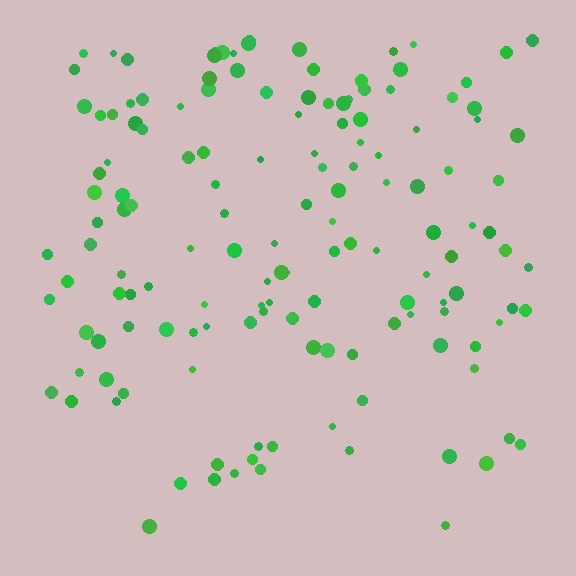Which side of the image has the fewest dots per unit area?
The bottom.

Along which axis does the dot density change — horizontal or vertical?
Vertical.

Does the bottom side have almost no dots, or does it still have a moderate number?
Still a moderate number, just noticeably fewer than the top.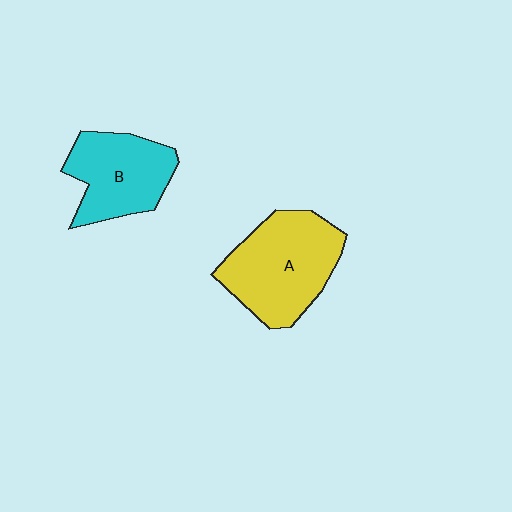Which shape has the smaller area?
Shape B (cyan).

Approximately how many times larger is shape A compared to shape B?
Approximately 1.3 times.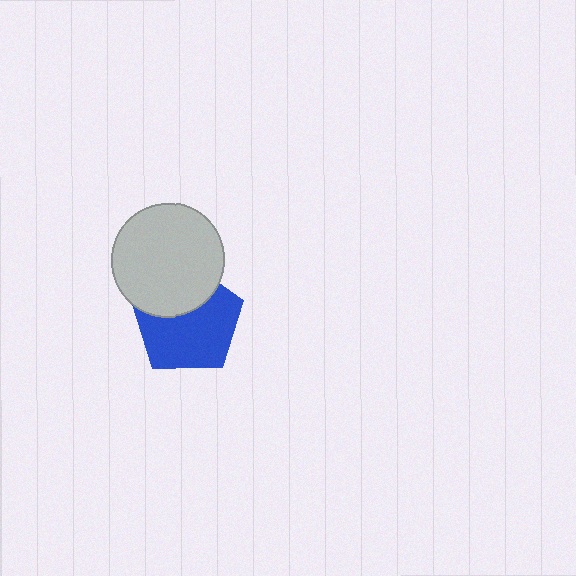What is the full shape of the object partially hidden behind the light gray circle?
The partially hidden object is a blue pentagon.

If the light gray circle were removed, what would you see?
You would see the complete blue pentagon.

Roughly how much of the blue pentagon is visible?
Most of it is visible (roughly 66%).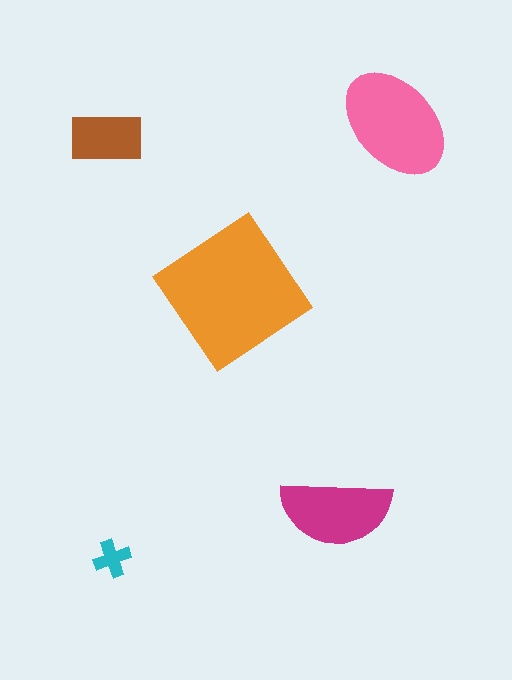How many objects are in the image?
There are 5 objects in the image.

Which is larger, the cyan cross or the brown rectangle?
The brown rectangle.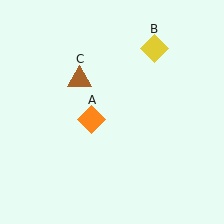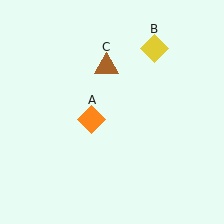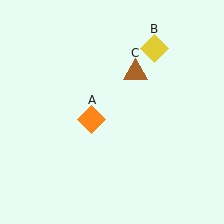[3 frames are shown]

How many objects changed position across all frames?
1 object changed position: brown triangle (object C).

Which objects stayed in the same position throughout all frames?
Orange diamond (object A) and yellow diamond (object B) remained stationary.